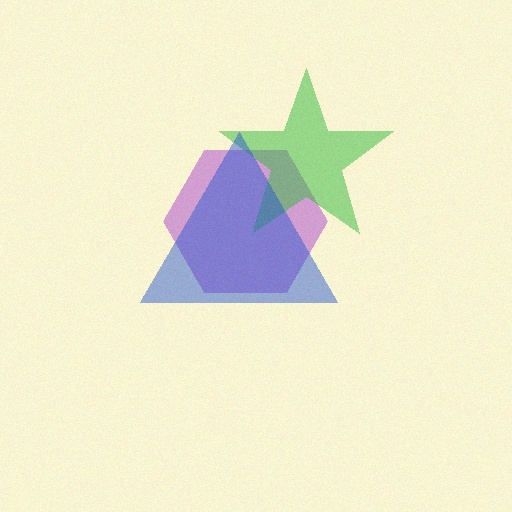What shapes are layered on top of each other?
The layered shapes are: a purple hexagon, a green star, a blue triangle.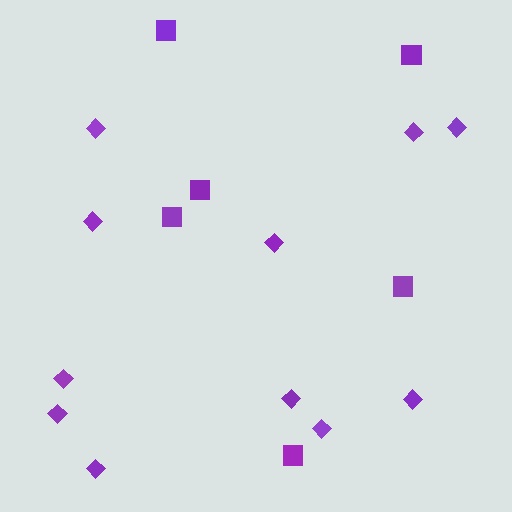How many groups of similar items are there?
There are 2 groups: one group of squares (6) and one group of diamonds (11).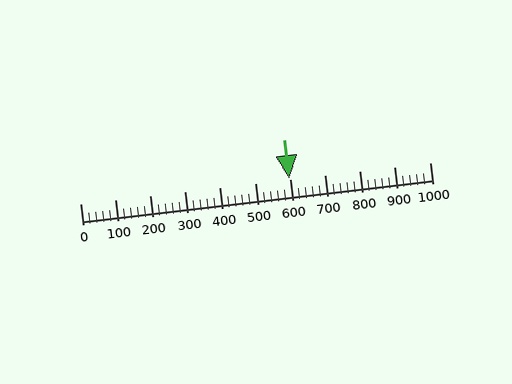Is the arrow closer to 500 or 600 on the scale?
The arrow is closer to 600.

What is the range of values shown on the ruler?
The ruler shows values from 0 to 1000.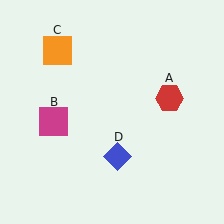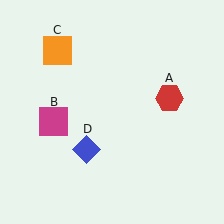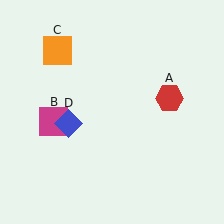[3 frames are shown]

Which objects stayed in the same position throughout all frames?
Red hexagon (object A) and magenta square (object B) and orange square (object C) remained stationary.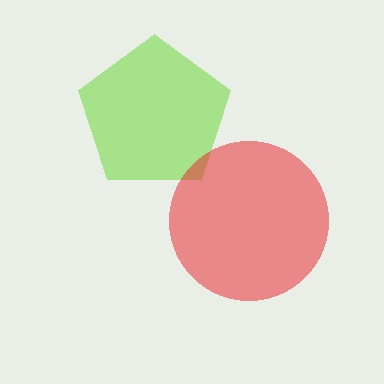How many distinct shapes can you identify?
There are 2 distinct shapes: a lime pentagon, a red circle.